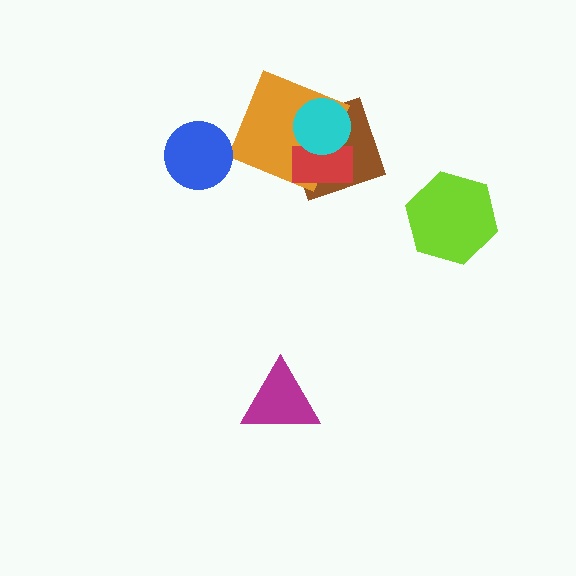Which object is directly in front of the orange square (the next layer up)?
The red rectangle is directly in front of the orange square.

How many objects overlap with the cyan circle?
3 objects overlap with the cyan circle.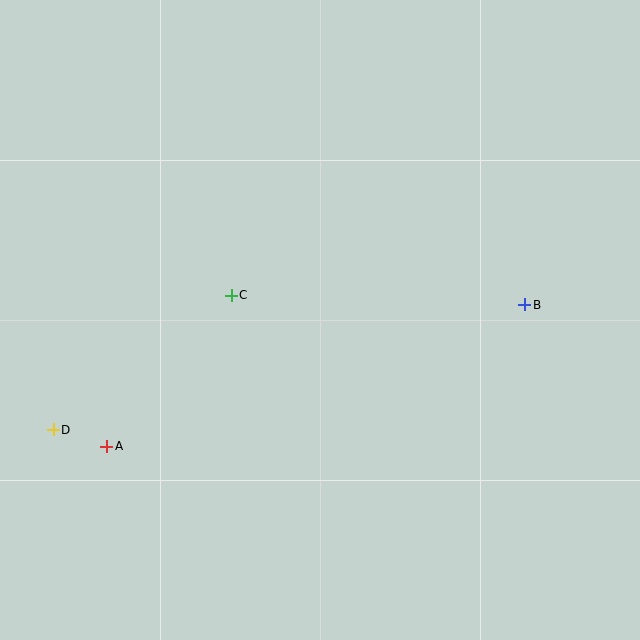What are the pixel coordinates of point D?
Point D is at (53, 430).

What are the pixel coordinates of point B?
Point B is at (525, 305).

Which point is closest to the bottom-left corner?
Point D is closest to the bottom-left corner.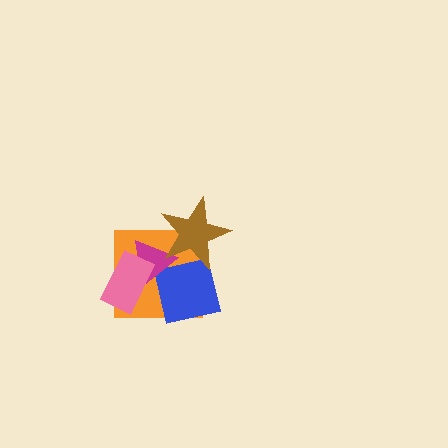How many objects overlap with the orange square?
4 objects overlap with the orange square.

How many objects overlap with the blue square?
3 objects overlap with the blue square.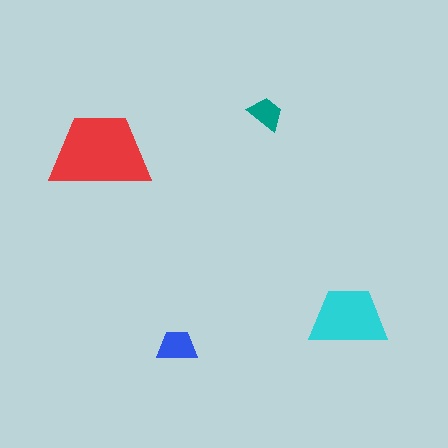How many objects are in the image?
There are 4 objects in the image.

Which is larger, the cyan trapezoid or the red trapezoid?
The red one.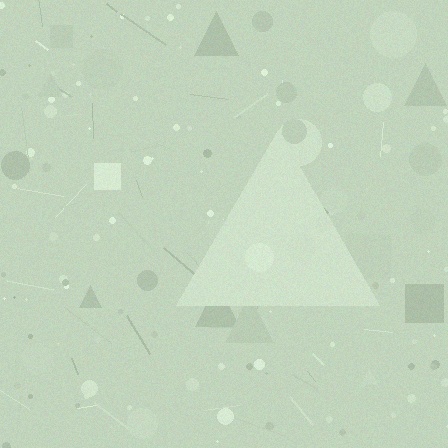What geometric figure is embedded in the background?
A triangle is embedded in the background.